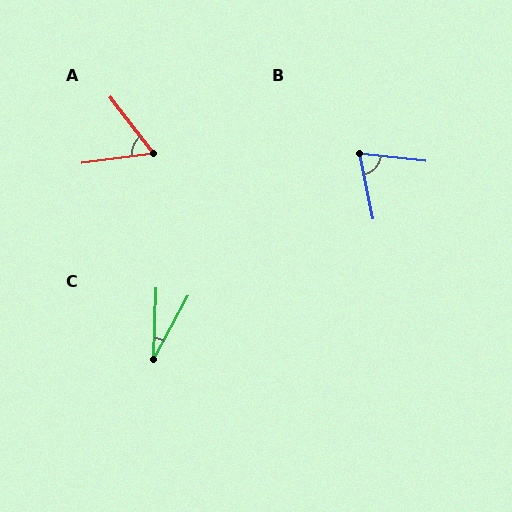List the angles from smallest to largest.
C (27°), A (60°), B (72°).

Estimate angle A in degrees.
Approximately 60 degrees.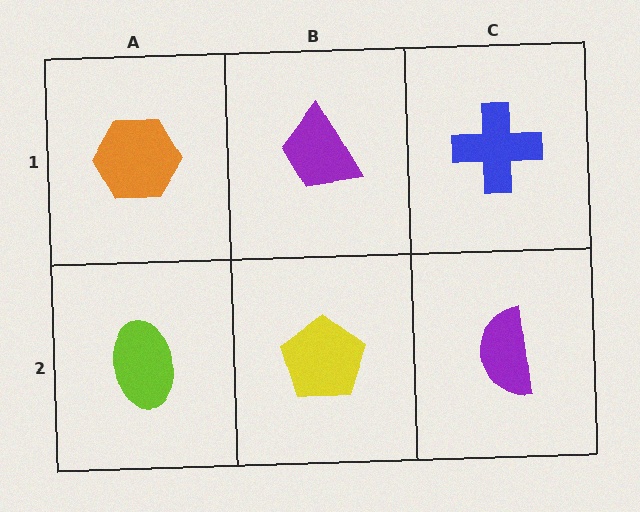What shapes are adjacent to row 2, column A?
An orange hexagon (row 1, column A), a yellow pentagon (row 2, column B).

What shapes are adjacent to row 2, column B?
A purple trapezoid (row 1, column B), a lime ellipse (row 2, column A), a purple semicircle (row 2, column C).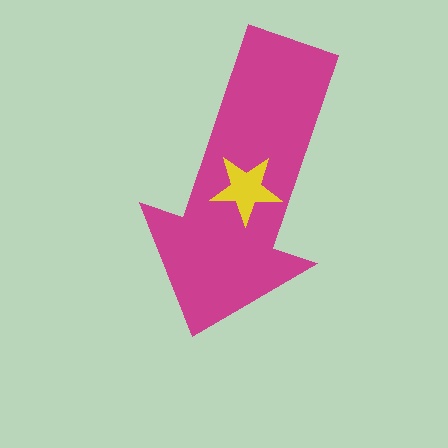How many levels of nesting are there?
2.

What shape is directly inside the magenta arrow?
The yellow star.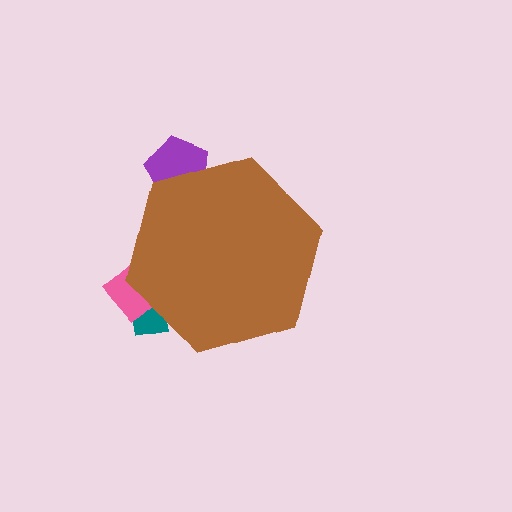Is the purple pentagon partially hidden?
Yes, the purple pentagon is partially hidden behind the brown hexagon.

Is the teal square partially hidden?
Yes, the teal square is partially hidden behind the brown hexagon.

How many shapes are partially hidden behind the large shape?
3 shapes are partially hidden.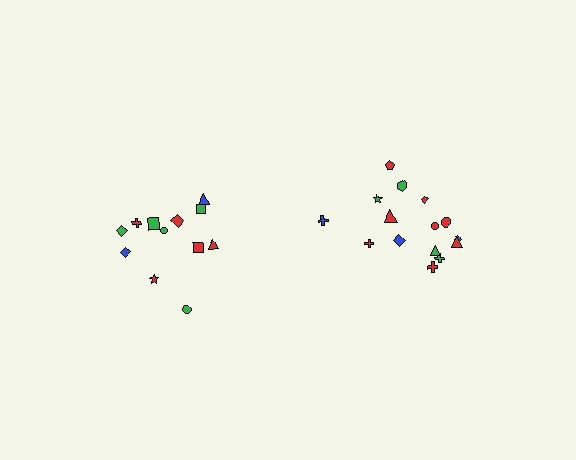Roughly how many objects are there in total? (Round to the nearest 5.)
Roughly 25 objects in total.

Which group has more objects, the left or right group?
The right group.